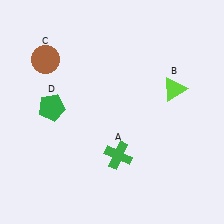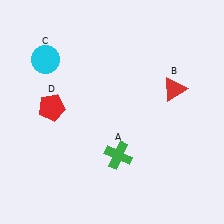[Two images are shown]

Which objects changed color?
B changed from lime to red. C changed from brown to cyan. D changed from green to red.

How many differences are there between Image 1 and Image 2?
There are 3 differences between the two images.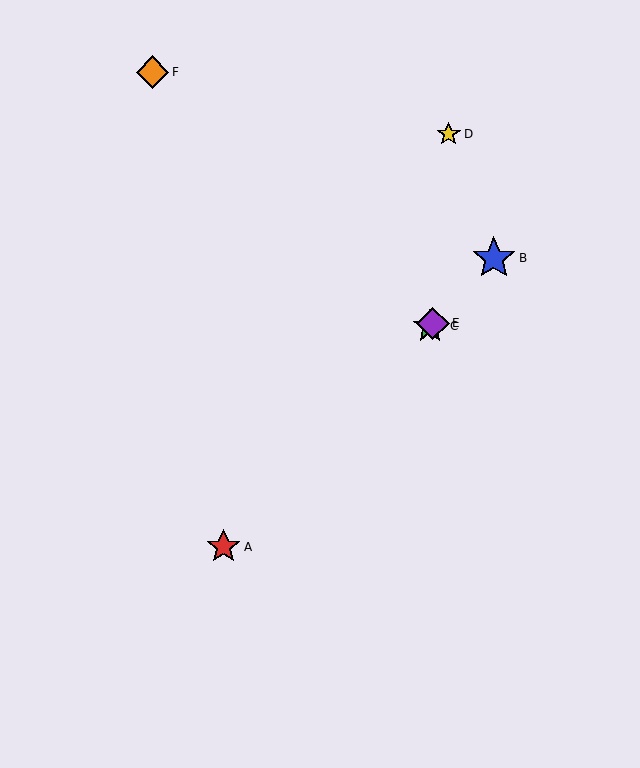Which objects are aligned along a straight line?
Objects A, B, C, E are aligned along a straight line.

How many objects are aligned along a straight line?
4 objects (A, B, C, E) are aligned along a straight line.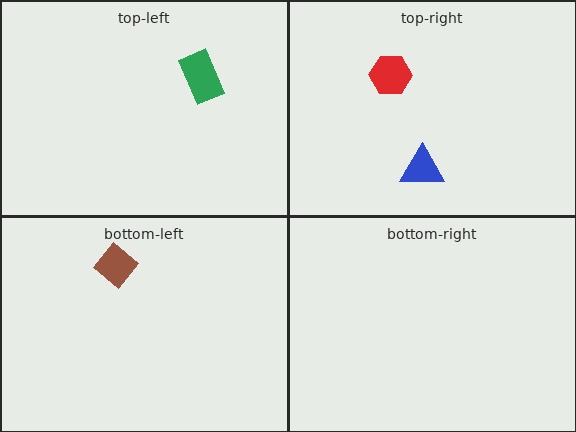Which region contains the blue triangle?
The top-right region.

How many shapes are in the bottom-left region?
1.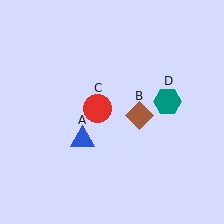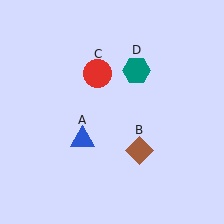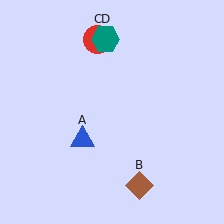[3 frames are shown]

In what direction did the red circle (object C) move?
The red circle (object C) moved up.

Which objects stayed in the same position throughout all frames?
Blue triangle (object A) remained stationary.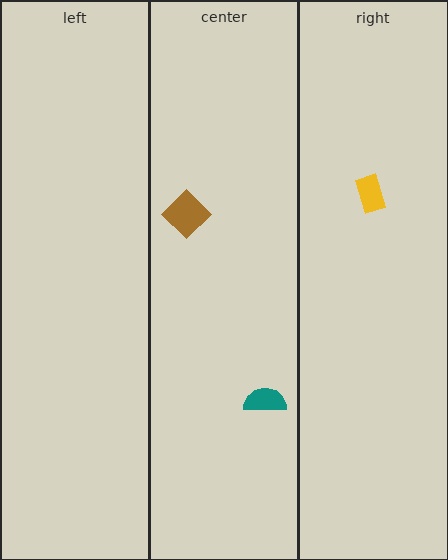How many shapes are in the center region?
2.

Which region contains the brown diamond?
The center region.